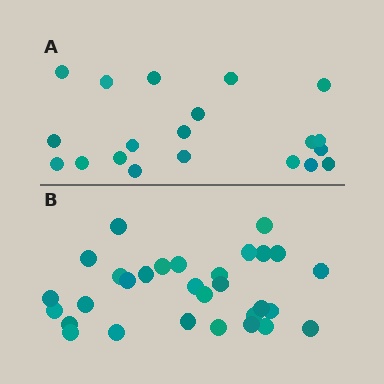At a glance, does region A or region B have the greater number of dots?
Region B (the bottom region) has more dots.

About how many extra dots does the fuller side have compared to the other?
Region B has roughly 10 or so more dots than region A.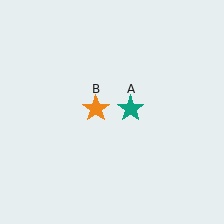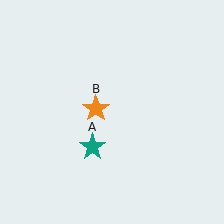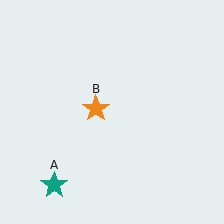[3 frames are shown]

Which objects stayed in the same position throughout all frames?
Orange star (object B) remained stationary.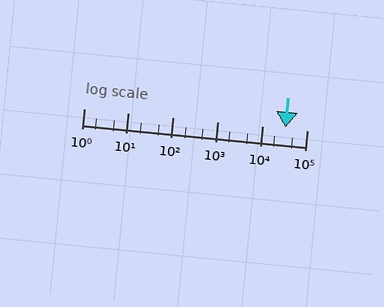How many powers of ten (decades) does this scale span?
The scale spans 5 decades, from 1 to 100000.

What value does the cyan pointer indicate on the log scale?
The pointer indicates approximately 33000.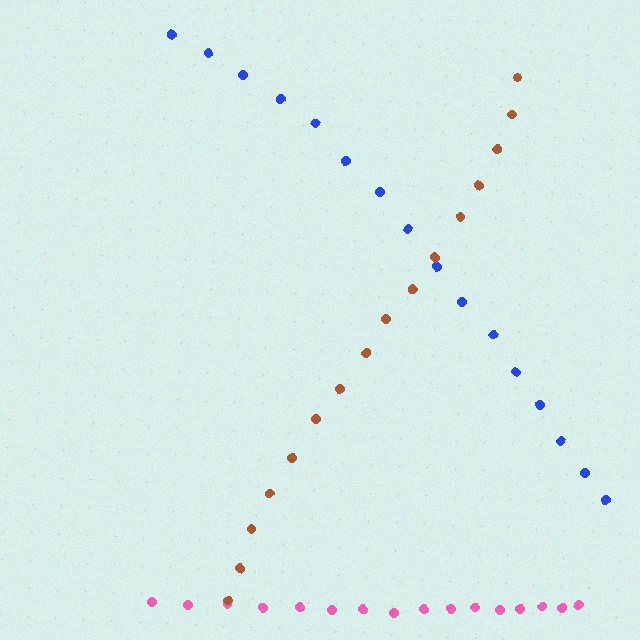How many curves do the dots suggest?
There are 3 distinct paths.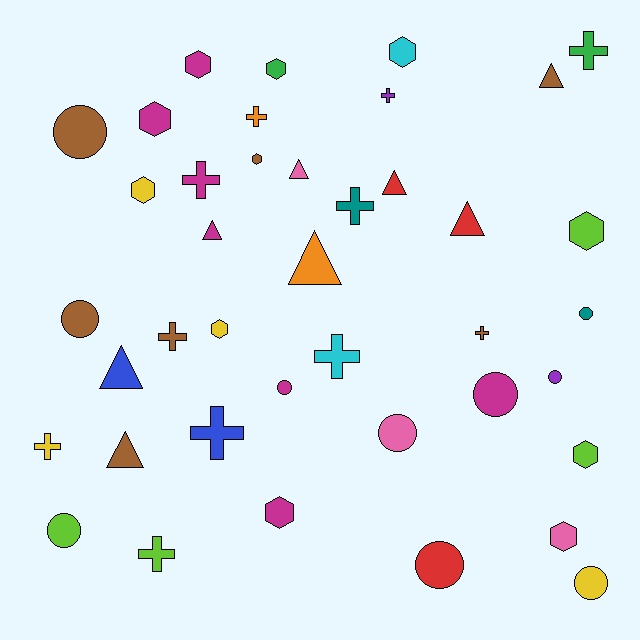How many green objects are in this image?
There are 2 green objects.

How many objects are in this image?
There are 40 objects.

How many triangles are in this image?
There are 8 triangles.